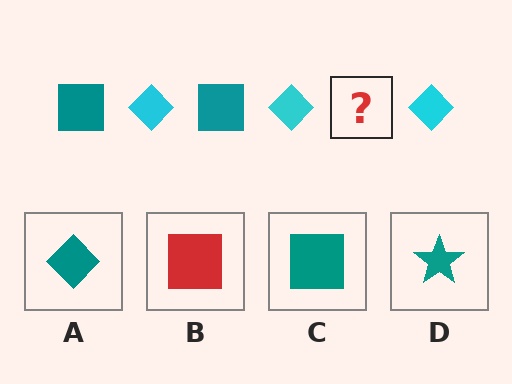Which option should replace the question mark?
Option C.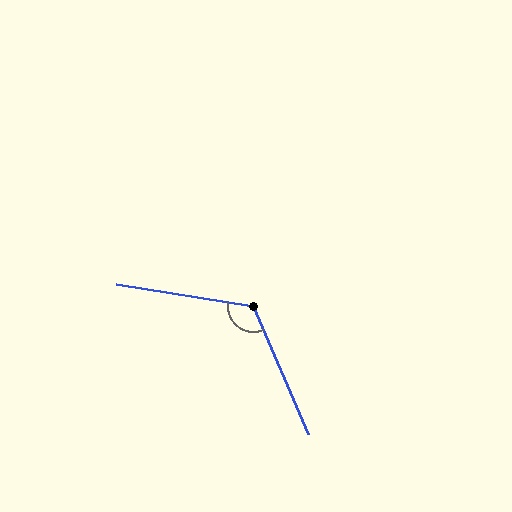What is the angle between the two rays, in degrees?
Approximately 122 degrees.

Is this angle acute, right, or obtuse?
It is obtuse.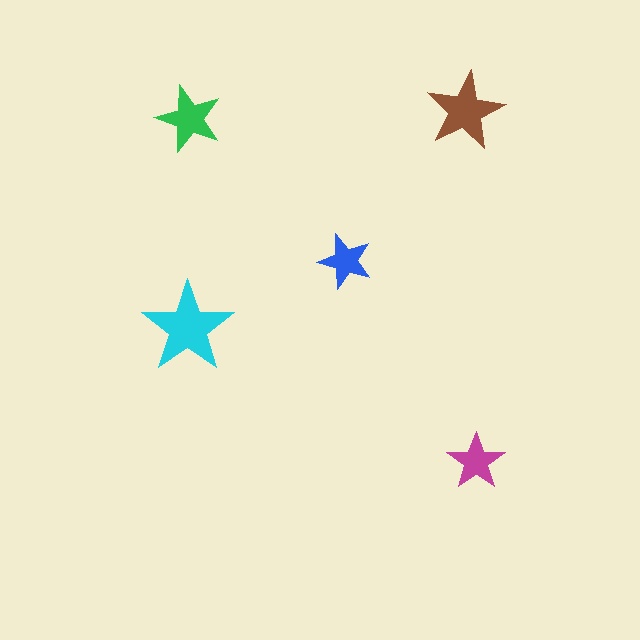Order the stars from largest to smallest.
the cyan one, the brown one, the green one, the magenta one, the blue one.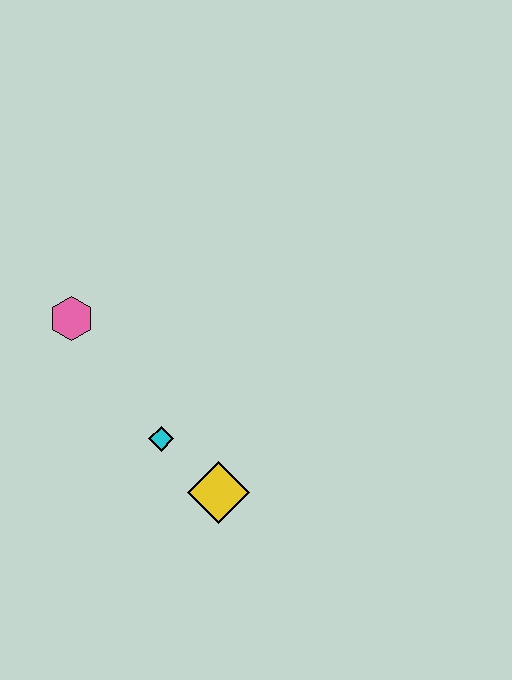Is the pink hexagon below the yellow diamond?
No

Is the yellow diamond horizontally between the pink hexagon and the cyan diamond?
No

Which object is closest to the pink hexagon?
The cyan diamond is closest to the pink hexagon.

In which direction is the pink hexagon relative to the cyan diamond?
The pink hexagon is above the cyan diamond.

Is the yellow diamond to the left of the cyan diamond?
No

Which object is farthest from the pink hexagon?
The yellow diamond is farthest from the pink hexagon.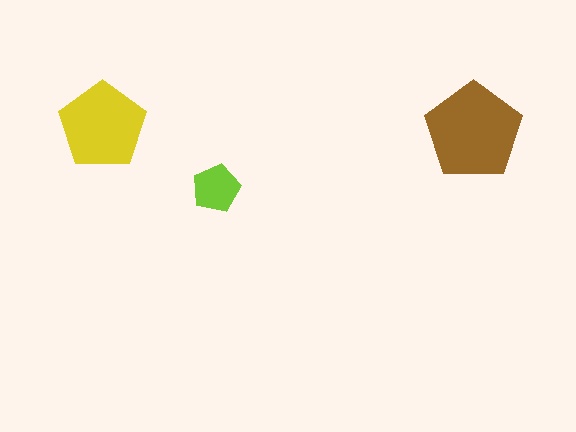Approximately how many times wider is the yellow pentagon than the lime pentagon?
About 2 times wider.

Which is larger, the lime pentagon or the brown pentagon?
The brown one.